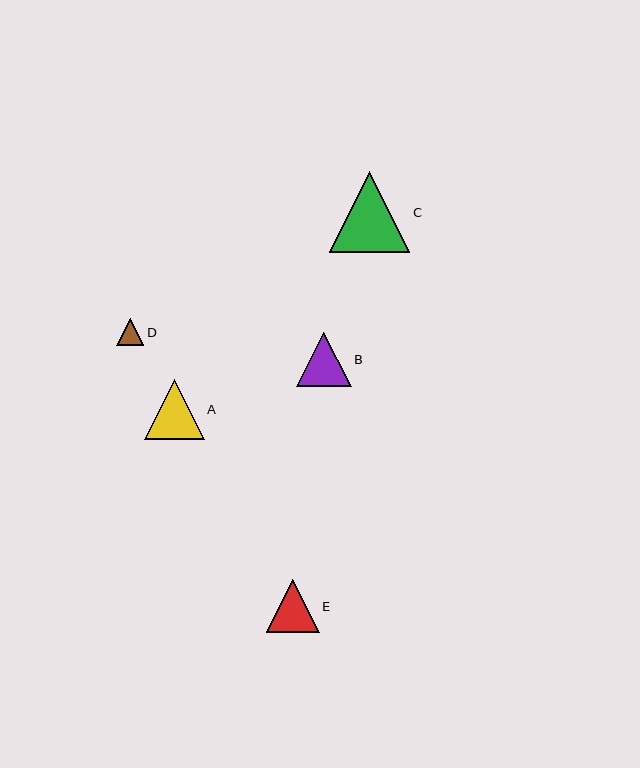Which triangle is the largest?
Triangle C is the largest with a size of approximately 81 pixels.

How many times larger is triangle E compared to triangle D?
Triangle E is approximately 1.9 times the size of triangle D.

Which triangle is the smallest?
Triangle D is the smallest with a size of approximately 27 pixels.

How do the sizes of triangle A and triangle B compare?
Triangle A and triangle B are approximately the same size.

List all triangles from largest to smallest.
From largest to smallest: C, A, B, E, D.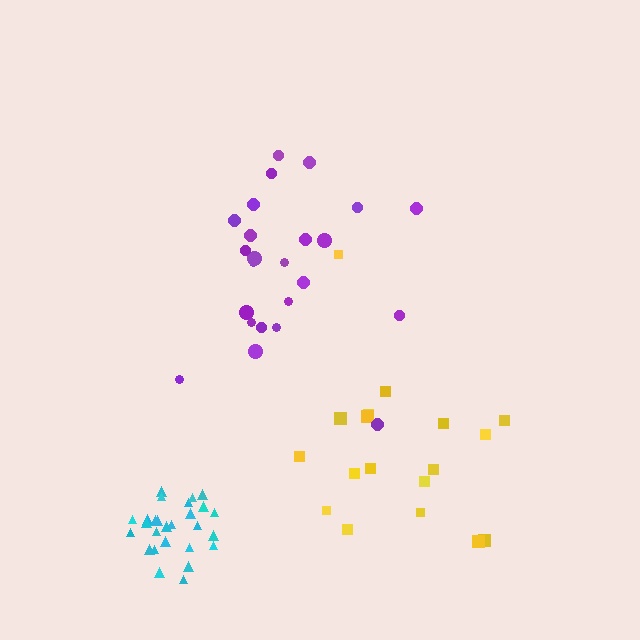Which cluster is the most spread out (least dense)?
Yellow.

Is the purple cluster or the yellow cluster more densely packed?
Purple.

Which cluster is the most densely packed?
Cyan.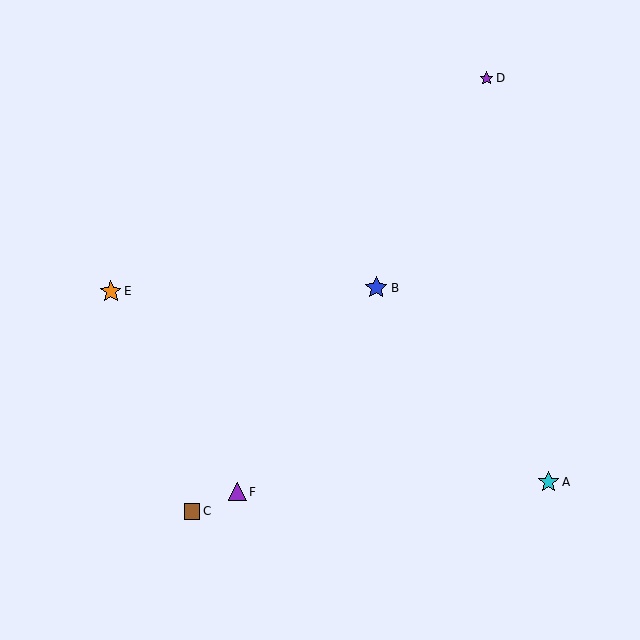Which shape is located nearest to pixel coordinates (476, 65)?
The purple star (labeled D) at (487, 78) is nearest to that location.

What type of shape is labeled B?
Shape B is a blue star.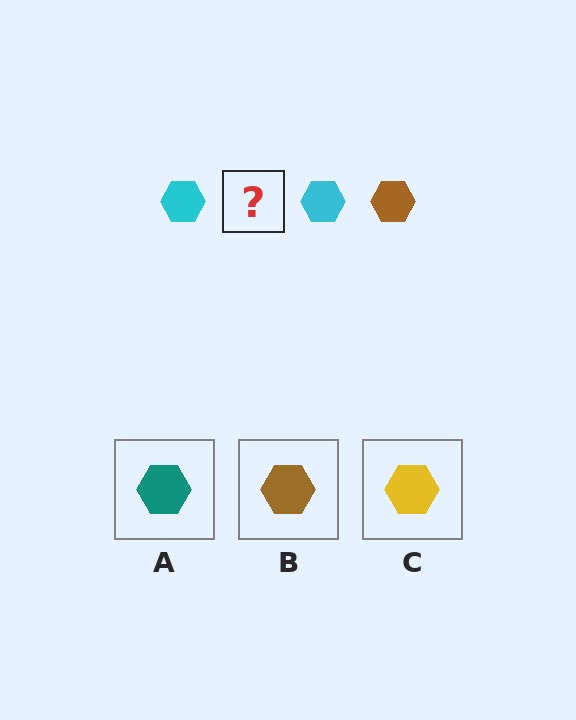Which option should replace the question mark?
Option B.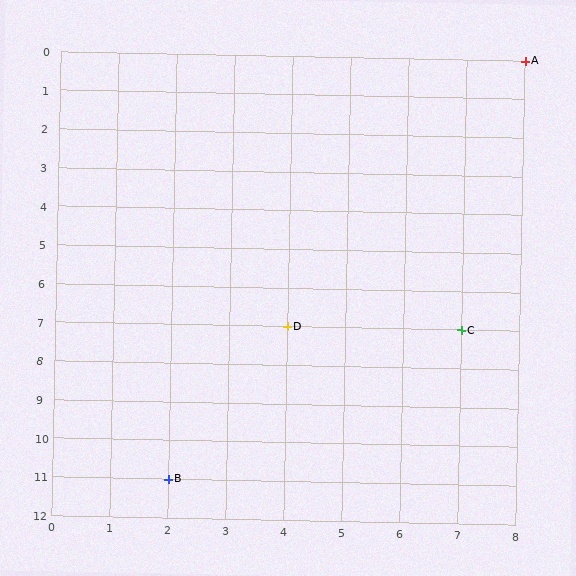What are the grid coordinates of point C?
Point C is at grid coordinates (7, 7).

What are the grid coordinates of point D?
Point D is at grid coordinates (4, 7).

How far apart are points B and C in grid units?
Points B and C are 5 columns and 4 rows apart (about 6.4 grid units diagonally).